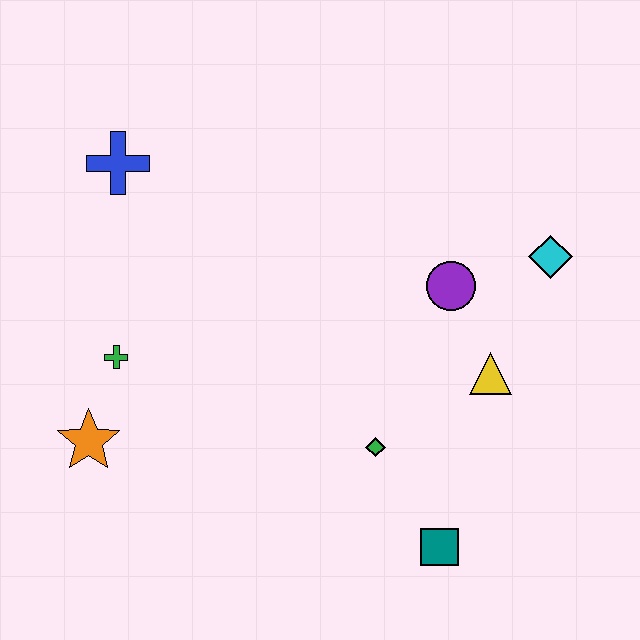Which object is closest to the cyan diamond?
The purple circle is closest to the cyan diamond.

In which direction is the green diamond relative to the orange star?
The green diamond is to the right of the orange star.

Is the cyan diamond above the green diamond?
Yes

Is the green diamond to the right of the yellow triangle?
No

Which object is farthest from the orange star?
The cyan diamond is farthest from the orange star.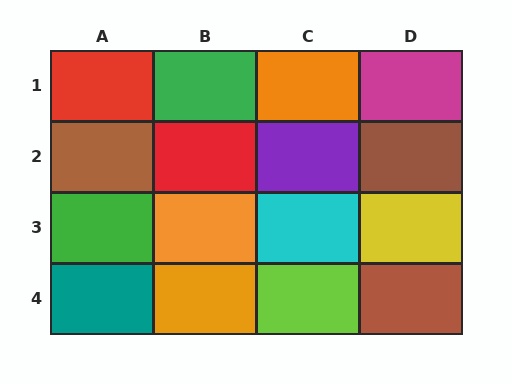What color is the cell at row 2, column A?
Brown.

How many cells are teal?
1 cell is teal.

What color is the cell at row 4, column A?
Teal.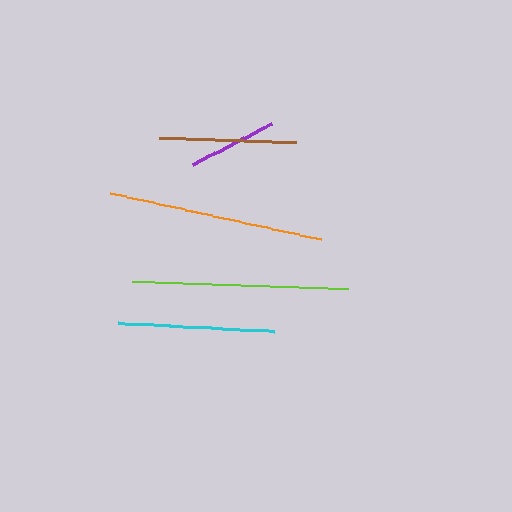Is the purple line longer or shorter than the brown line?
The brown line is longer than the purple line.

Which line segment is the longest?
The lime line is the longest at approximately 216 pixels.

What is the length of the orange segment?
The orange segment is approximately 216 pixels long.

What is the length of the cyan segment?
The cyan segment is approximately 157 pixels long.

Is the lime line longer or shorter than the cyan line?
The lime line is longer than the cyan line.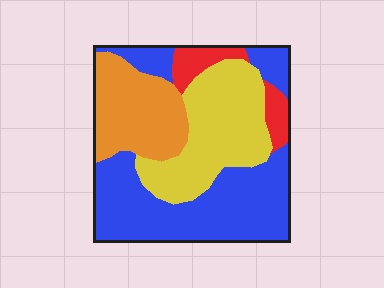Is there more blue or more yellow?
Blue.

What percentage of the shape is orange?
Orange covers roughly 20% of the shape.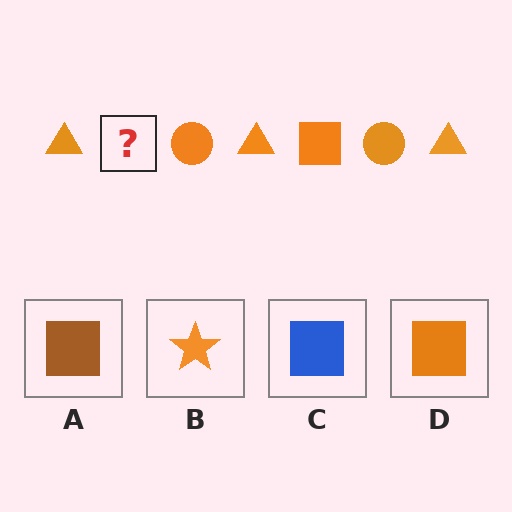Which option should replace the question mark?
Option D.